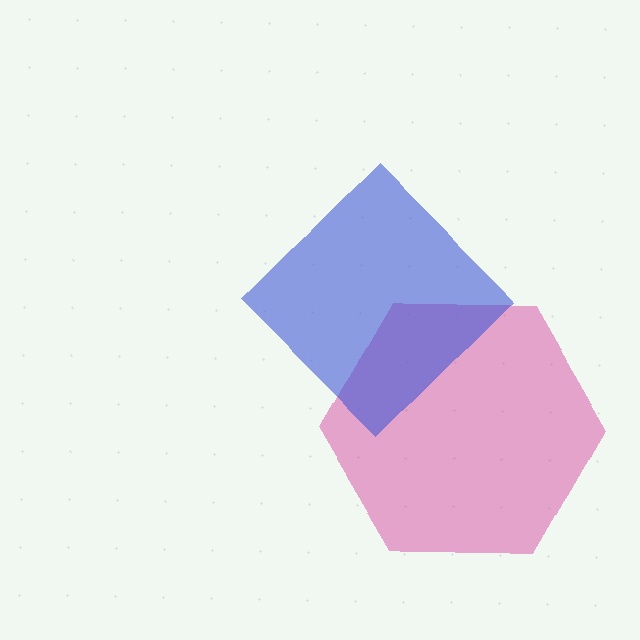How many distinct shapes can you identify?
There are 2 distinct shapes: a magenta hexagon, a blue diamond.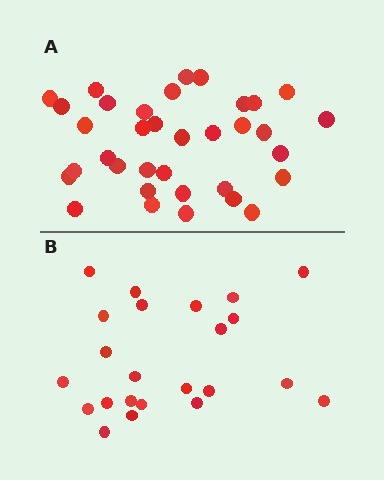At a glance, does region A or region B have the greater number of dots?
Region A (the top region) has more dots.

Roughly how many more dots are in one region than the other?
Region A has roughly 12 or so more dots than region B.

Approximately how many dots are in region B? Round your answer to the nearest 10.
About 20 dots. (The exact count is 23, which rounds to 20.)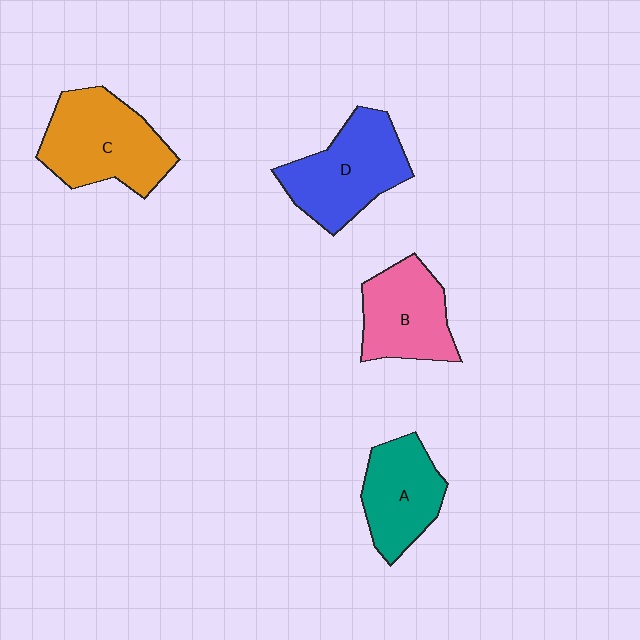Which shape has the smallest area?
Shape A (teal).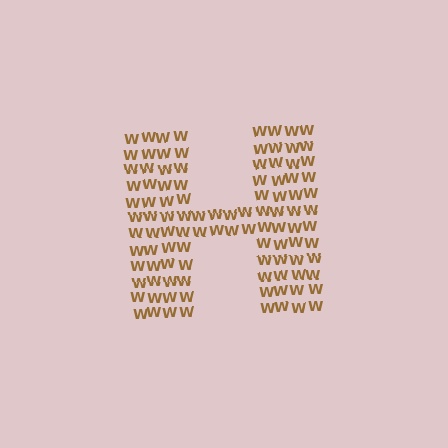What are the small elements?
The small elements are letter W's.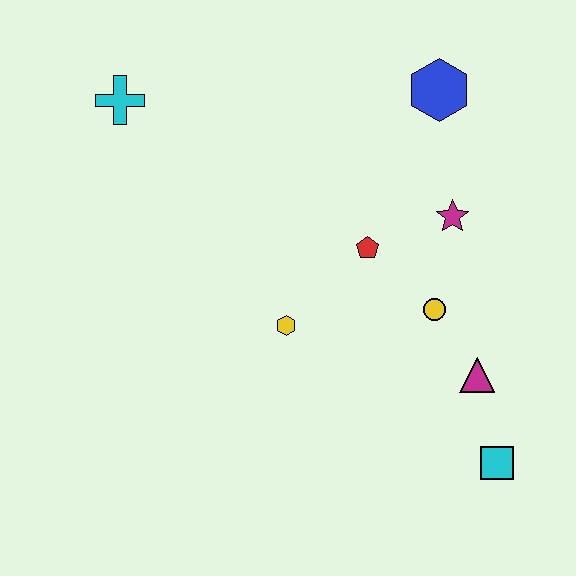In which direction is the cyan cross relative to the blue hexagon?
The cyan cross is to the left of the blue hexagon.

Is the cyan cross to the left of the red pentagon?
Yes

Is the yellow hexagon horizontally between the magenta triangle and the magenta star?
No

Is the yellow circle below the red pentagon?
Yes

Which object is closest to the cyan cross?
The yellow hexagon is closest to the cyan cross.